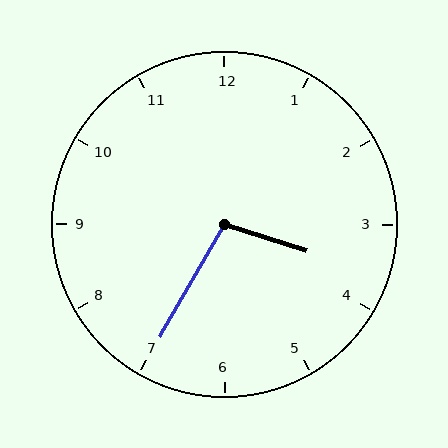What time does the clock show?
3:35.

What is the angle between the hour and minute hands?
Approximately 102 degrees.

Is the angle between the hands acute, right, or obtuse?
It is obtuse.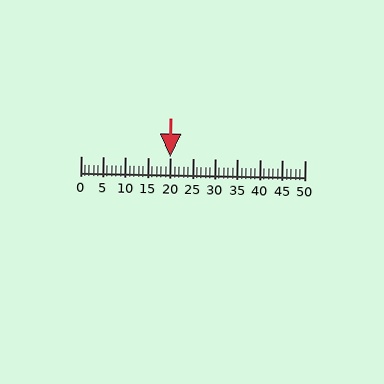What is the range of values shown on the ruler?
The ruler shows values from 0 to 50.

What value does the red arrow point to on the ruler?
The red arrow points to approximately 20.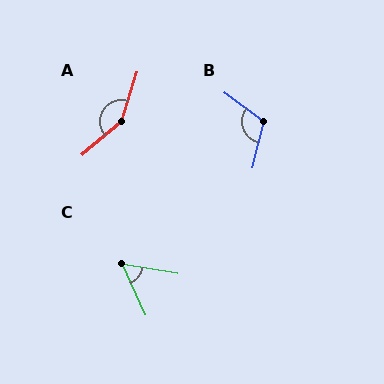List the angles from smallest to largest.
C (56°), B (112°), A (148°).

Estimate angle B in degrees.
Approximately 112 degrees.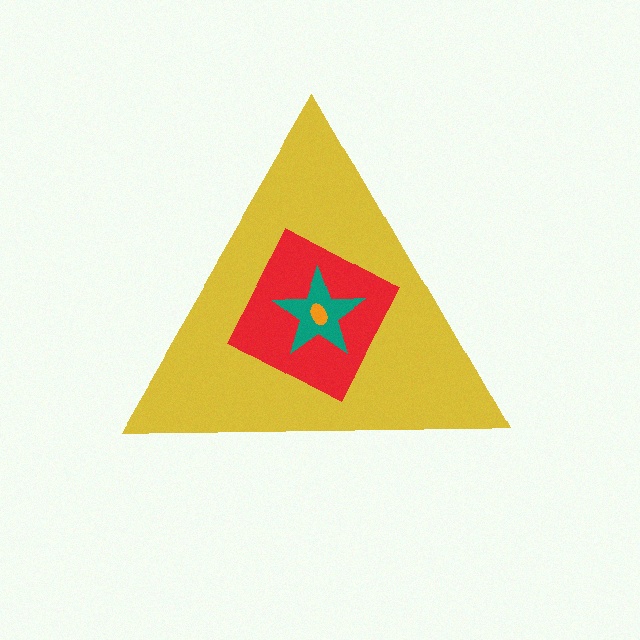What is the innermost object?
The orange ellipse.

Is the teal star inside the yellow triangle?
Yes.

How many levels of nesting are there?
4.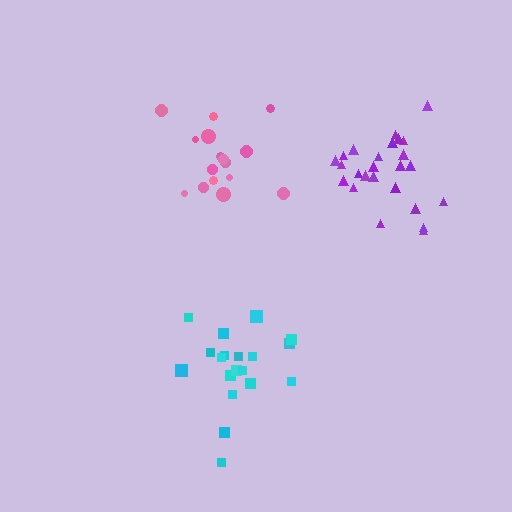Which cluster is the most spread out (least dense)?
Cyan.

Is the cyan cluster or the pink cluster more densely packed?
Pink.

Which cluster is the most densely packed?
Purple.